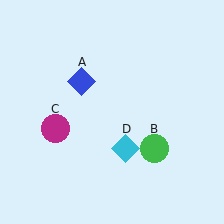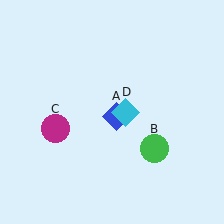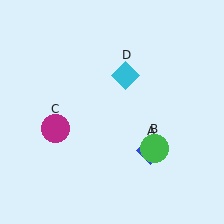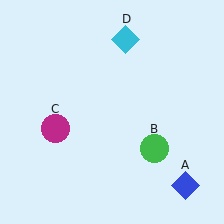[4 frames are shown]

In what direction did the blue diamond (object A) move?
The blue diamond (object A) moved down and to the right.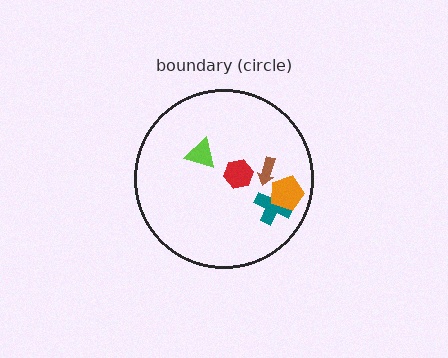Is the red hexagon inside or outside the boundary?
Inside.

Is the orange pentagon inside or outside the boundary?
Inside.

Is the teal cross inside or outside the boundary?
Inside.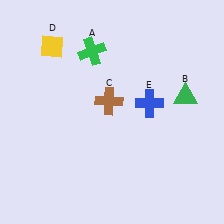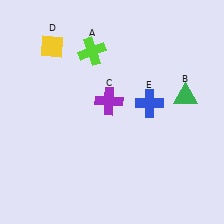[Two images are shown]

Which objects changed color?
A changed from green to lime. C changed from brown to purple.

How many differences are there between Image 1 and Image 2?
There are 2 differences between the two images.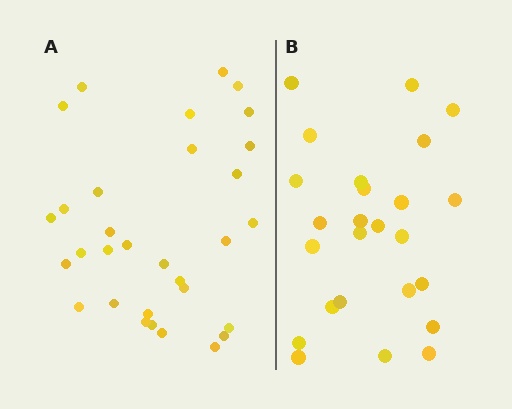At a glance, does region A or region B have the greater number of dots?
Region A (the left region) has more dots.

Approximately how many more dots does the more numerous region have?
Region A has about 6 more dots than region B.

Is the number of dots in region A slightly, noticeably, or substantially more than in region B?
Region A has only slightly more — the two regions are fairly close. The ratio is roughly 1.2 to 1.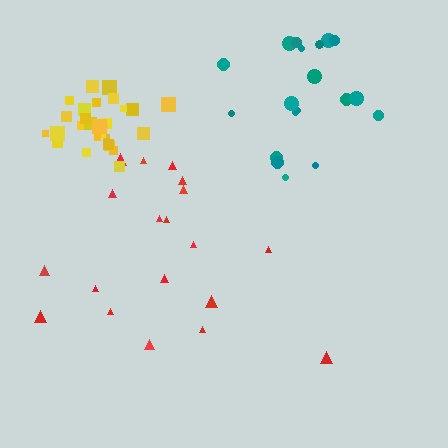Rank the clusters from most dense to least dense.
yellow, teal, red.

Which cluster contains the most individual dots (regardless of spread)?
Yellow (29).